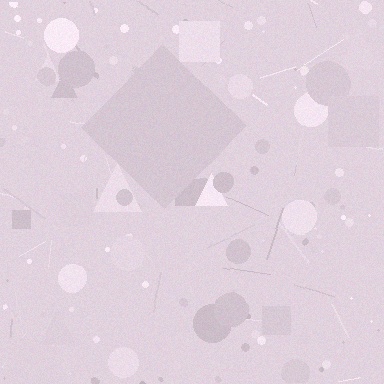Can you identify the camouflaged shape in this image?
The camouflaged shape is a diamond.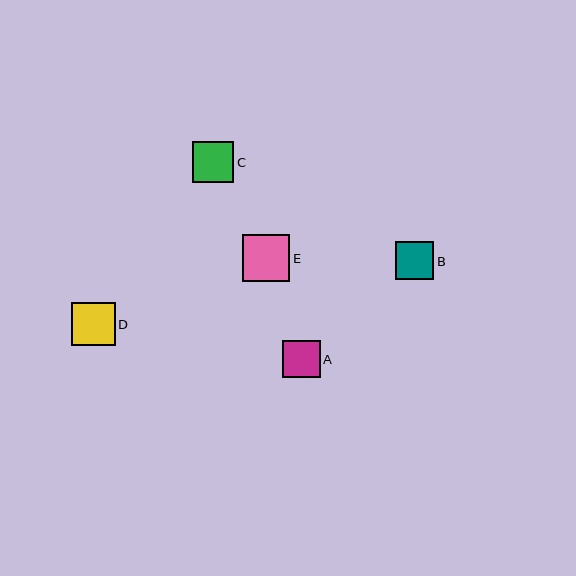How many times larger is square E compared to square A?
Square E is approximately 1.3 times the size of square A.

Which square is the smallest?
Square A is the smallest with a size of approximately 38 pixels.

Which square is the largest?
Square E is the largest with a size of approximately 47 pixels.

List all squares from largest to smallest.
From largest to smallest: E, D, C, B, A.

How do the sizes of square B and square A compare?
Square B and square A are approximately the same size.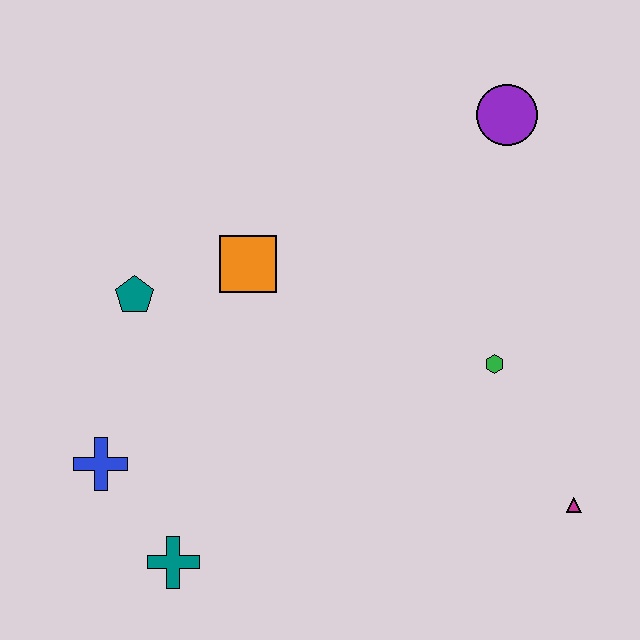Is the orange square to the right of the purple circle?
No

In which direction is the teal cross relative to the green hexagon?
The teal cross is to the left of the green hexagon.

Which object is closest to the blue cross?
The teal cross is closest to the blue cross.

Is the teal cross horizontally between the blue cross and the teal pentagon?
No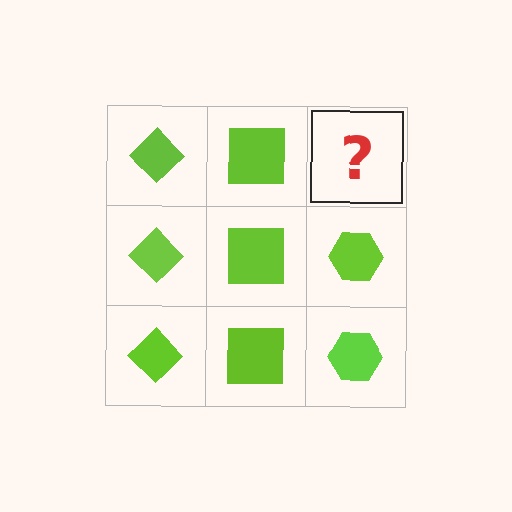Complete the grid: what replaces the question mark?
The question mark should be replaced with a lime hexagon.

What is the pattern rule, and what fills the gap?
The rule is that each column has a consistent shape. The gap should be filled with a lime hexagon.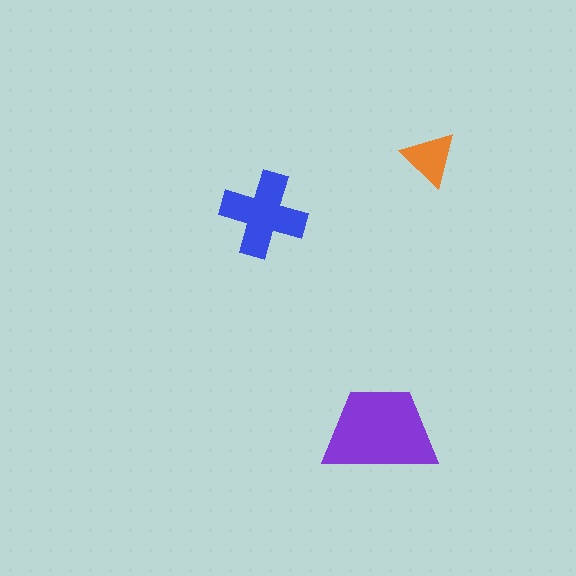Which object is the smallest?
The orange triangle.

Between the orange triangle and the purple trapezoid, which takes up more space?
The purple trapezoid.